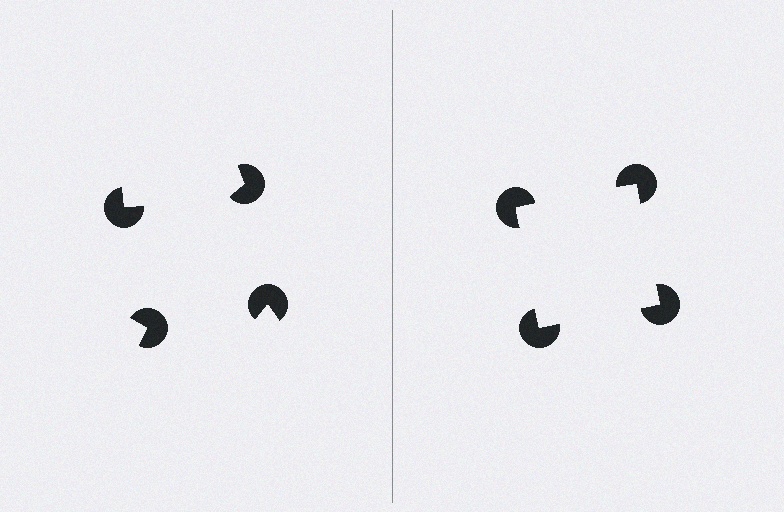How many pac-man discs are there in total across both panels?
8 — 4 on each side.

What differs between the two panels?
The pac-man discs are positioned identically on both sides; only the wedge orientations differ. On the right they align to a square; on the left they are misaligned.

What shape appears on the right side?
An illusory square.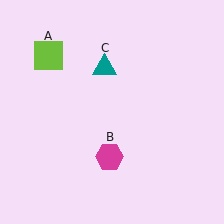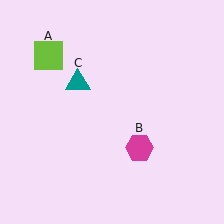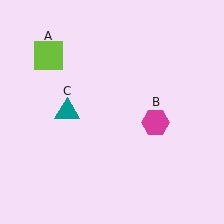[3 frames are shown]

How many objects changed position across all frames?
2 objects changed position: magenta hexagon (object B), teal triangle (object C).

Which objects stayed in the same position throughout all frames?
Lime square (object A) remained stationary.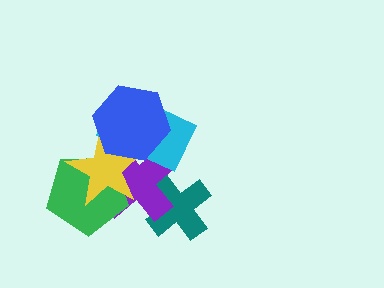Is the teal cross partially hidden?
Yes, it is partially covered by another shape.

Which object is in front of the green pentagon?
The yellow star is in front of the green pentagon.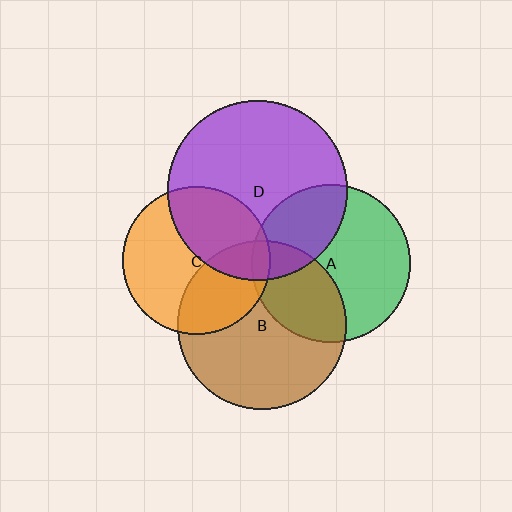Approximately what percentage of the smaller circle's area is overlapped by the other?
Approximately 30%.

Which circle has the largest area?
Circle D (purple).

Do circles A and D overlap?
Yes.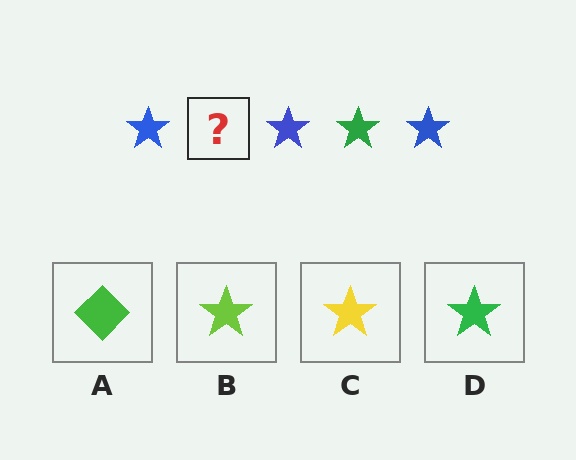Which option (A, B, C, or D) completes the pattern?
D.